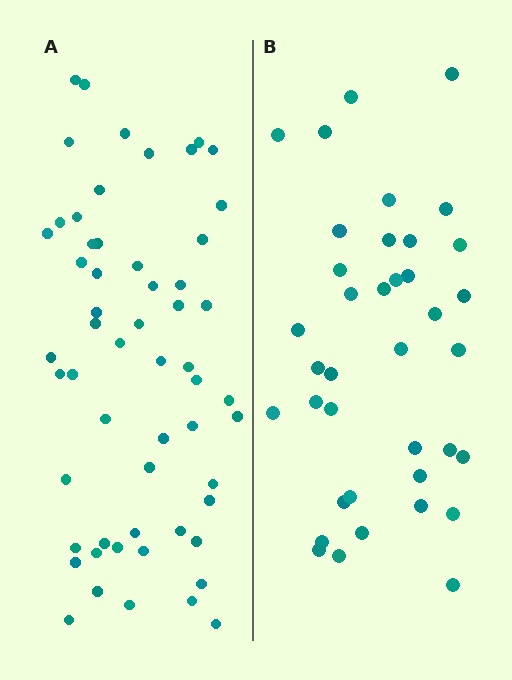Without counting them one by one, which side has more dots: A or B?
Region A (the left region) has more dots.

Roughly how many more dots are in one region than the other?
Region A has approximately 20 more dots than region B.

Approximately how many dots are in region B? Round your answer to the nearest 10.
About 40 dots. (The exact count is 38, which rounds to 40.)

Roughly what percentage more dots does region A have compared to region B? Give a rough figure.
About 50% more.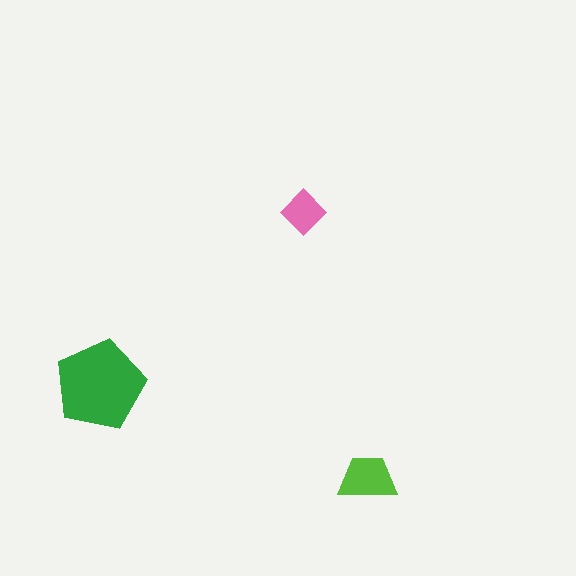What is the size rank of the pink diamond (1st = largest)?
3rd.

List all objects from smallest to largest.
The pink diamond, the lime trapezoid, the green pentagon.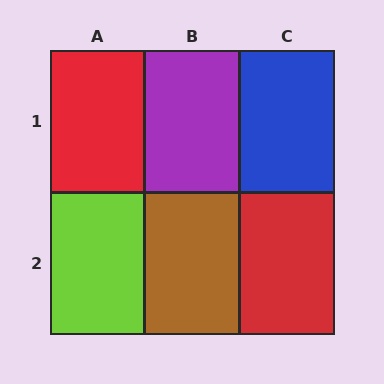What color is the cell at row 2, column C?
Red.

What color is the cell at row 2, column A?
Lime.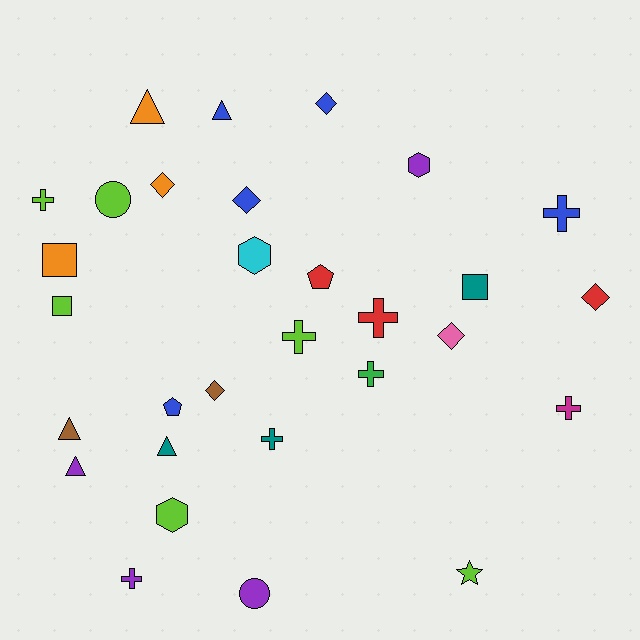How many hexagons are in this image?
There are 3 hexagons.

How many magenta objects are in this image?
There is 1 magenta object.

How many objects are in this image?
There are 30 objects.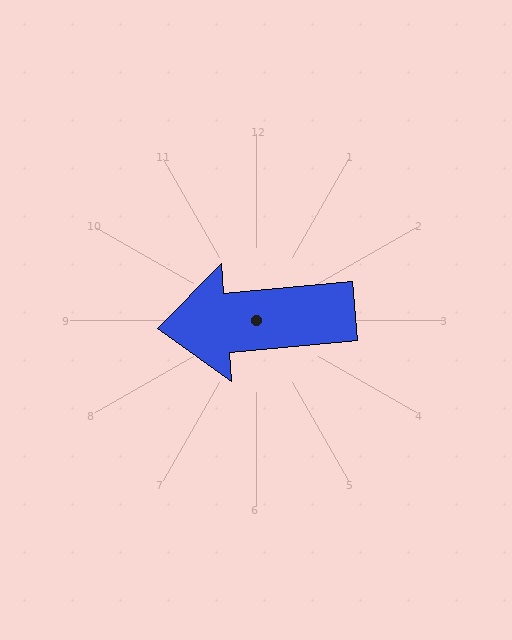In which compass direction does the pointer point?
West.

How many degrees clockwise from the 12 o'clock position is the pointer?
Approximately 265 degrees.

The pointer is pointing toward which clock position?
Roughly 9 o'clock.